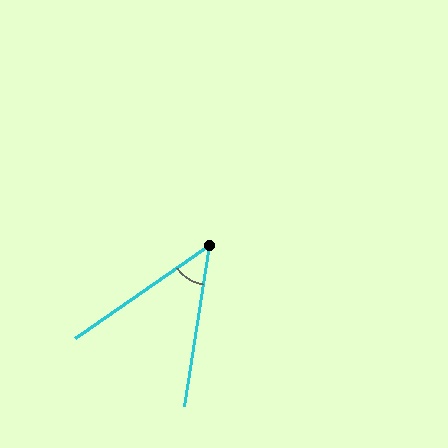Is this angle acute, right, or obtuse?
It is acute.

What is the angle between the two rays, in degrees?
Approximately 46 degrees.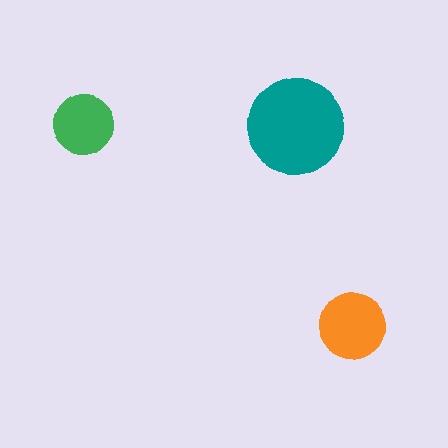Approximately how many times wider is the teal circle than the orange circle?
About 1.5 times wider.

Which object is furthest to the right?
The orange circle is rightmost.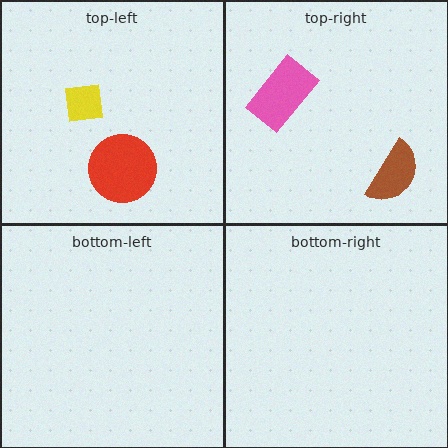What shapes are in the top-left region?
The red circle, the yellow square.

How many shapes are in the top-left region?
2.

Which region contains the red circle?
The top-left region.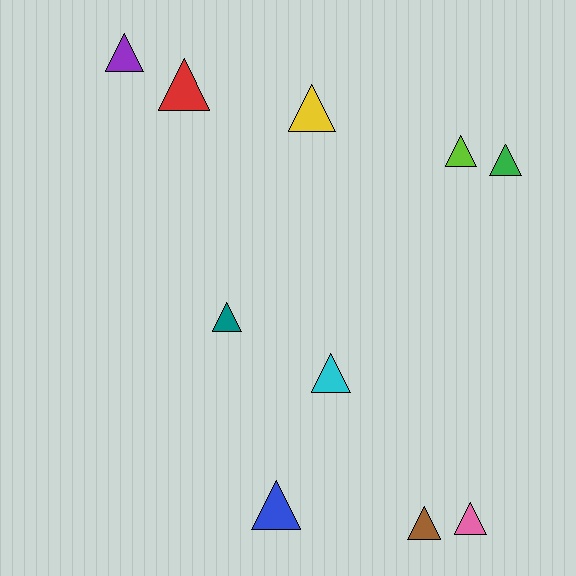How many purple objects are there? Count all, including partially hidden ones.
There is 1 purple object.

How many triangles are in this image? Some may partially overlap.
There are 10 triangles.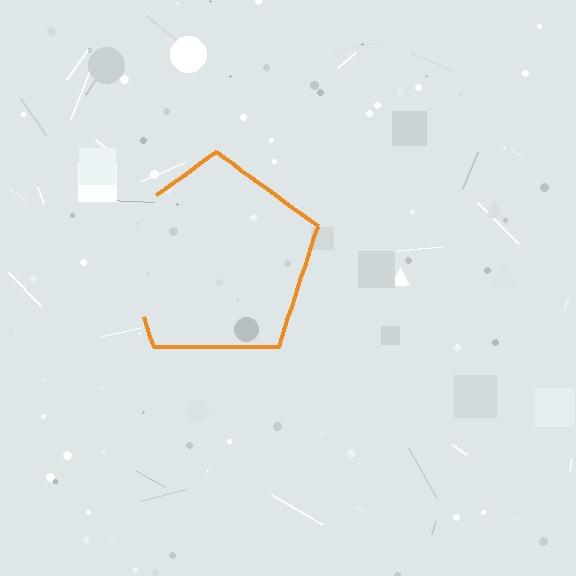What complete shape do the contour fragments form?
The contour fragments form a pentagon.